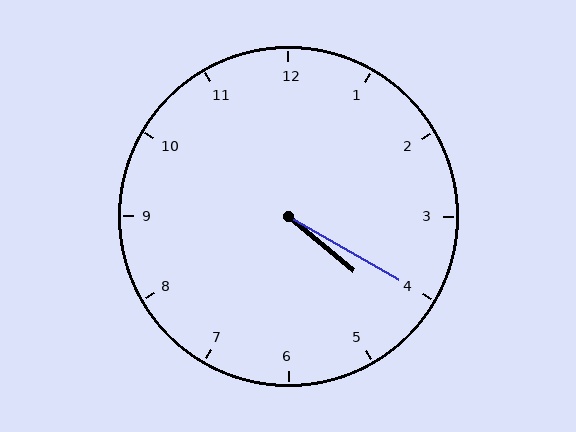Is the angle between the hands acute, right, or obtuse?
It is acute.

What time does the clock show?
4:20.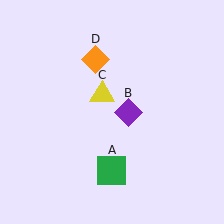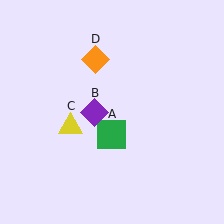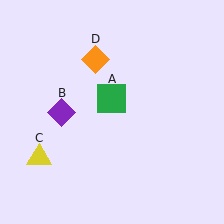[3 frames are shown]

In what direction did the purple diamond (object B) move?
The purple diamond (object B) moved left.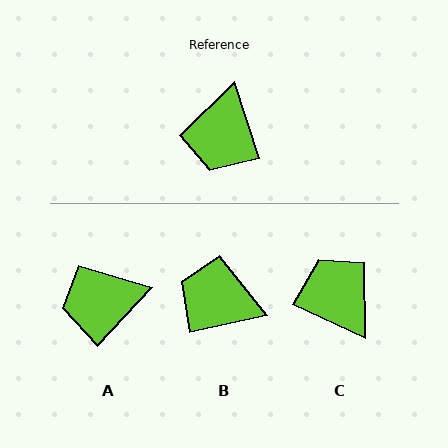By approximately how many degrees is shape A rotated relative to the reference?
Approximately 61 degrees clockwise.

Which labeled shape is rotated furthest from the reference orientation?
C, about 134 degrees away.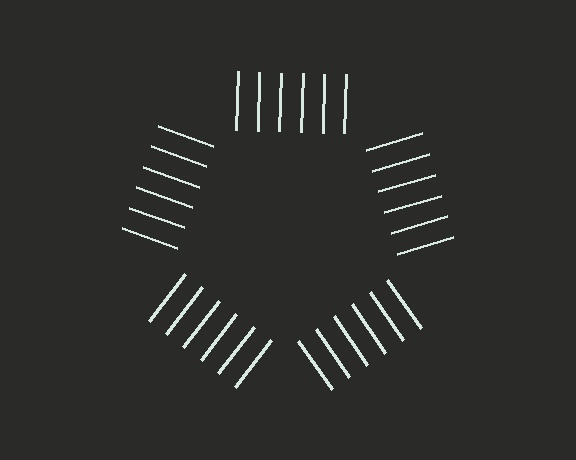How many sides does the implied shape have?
5 sides — the line-ends trace a pentagon.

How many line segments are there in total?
30 — 6 along each of the 5 edges.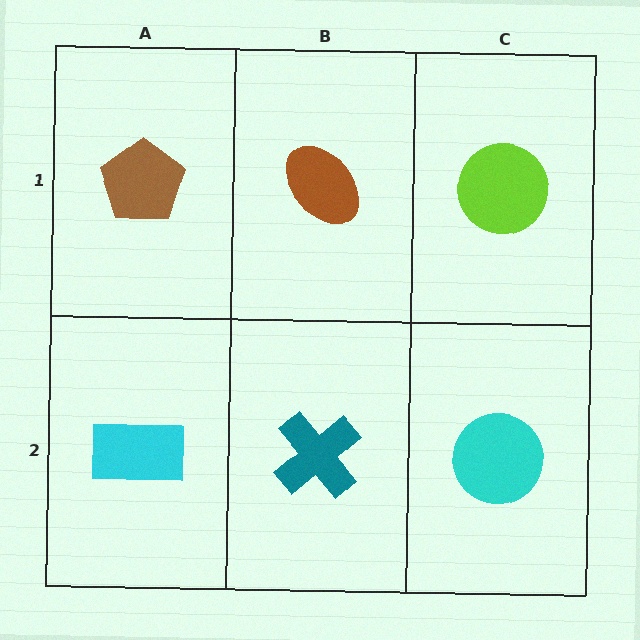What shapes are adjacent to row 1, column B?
A teal cross (row 2, column B), a brown pentagon (row 1, column A), a lime circle (row 1, column C).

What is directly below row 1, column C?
A cyan circle.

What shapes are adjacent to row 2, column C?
A lime circle (row 1, column C), a teal cross (row 2, column B).